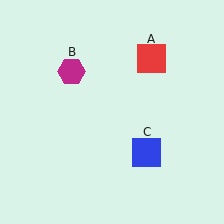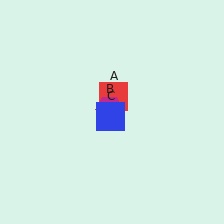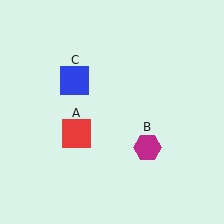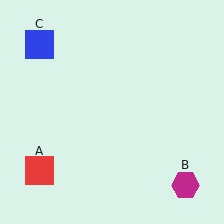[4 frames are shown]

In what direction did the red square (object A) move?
The red square (object A) moved down and to the left.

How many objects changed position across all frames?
3 objects changed position: red square (object A), magenta hexagon (object B), blue square (object C).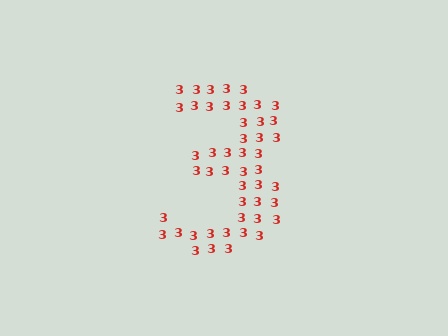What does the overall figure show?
The overall figure shows the digit 3.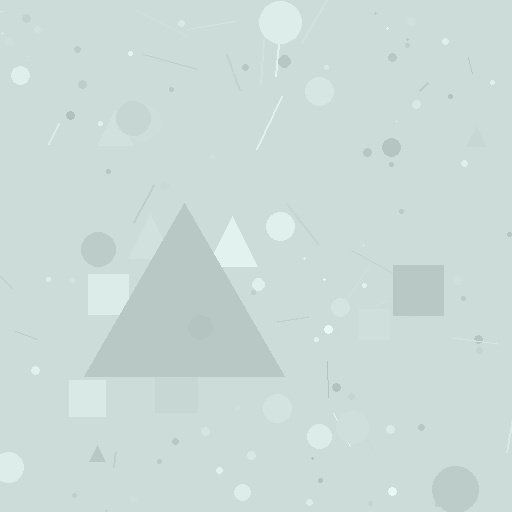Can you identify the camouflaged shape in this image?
The camouflaged shape is a triangle.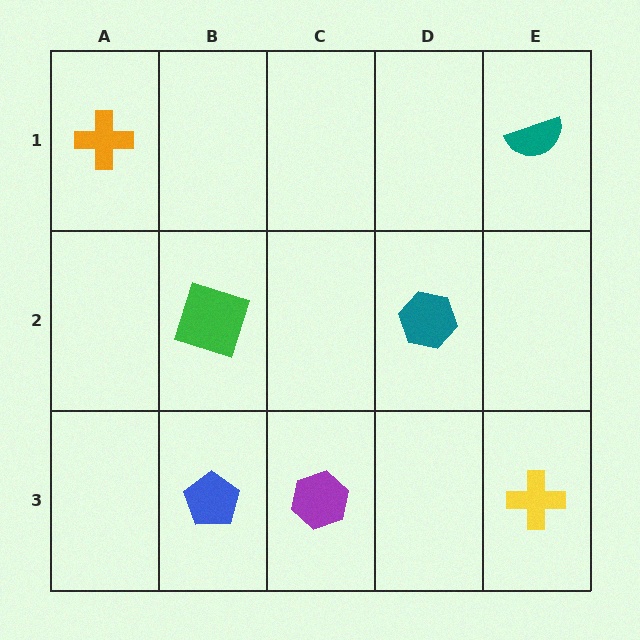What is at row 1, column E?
A teal semicircle.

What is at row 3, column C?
A purple hexagon.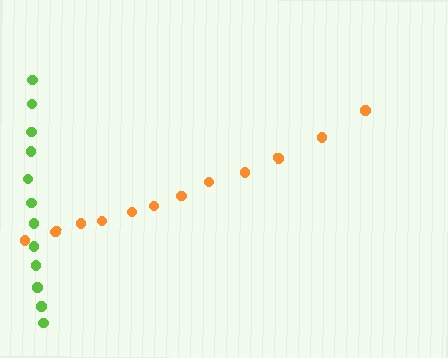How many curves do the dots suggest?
There are 2 distinct paths.